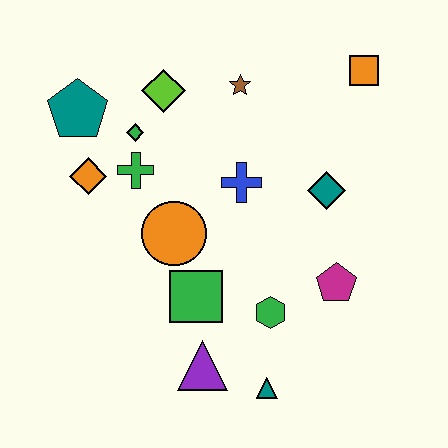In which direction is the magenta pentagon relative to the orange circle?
The magenta pentagon is to the right of the orange circle.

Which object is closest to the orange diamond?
The green cross is closest to the orange diamond.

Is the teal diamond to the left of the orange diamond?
No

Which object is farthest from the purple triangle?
The orange square is farthest from the purple triangle.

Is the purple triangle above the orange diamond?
No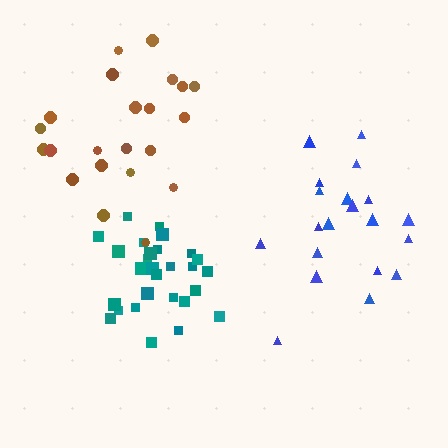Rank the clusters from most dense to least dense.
teal, blue, brown.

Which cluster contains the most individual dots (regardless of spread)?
Teal (28).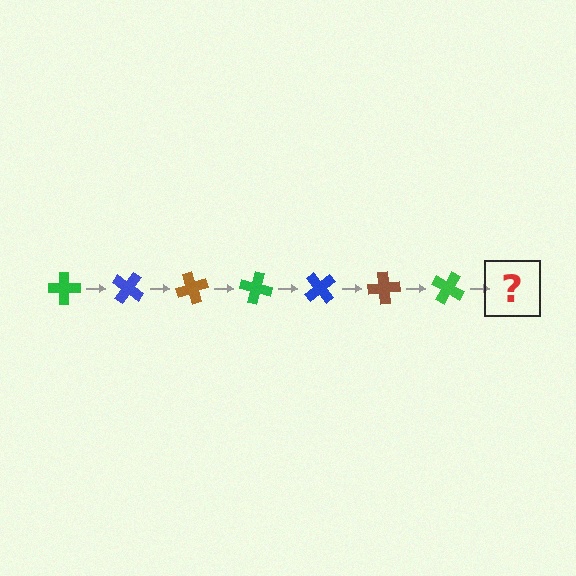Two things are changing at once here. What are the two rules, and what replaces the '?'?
The two rules are that it rotates 35 degrees each step and the color cycles through green, blue, and brown. The '?' should be a blue cross, rotated 245 degrees from the start.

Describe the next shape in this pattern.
It should be a blue cross, rotated 245 degrees from the start.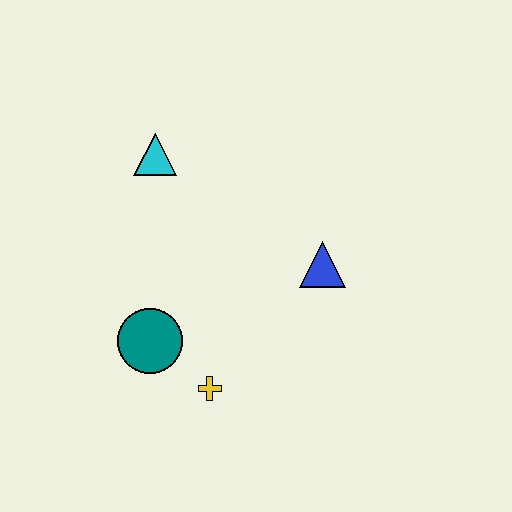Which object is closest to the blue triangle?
The yellow cross is closest to the blue triangle.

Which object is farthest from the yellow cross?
The cyan triangle is farthest from the yellow cross.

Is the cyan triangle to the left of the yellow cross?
Yes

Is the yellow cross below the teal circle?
Yes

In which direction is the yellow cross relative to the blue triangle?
The yellow cross is below the blue triangle.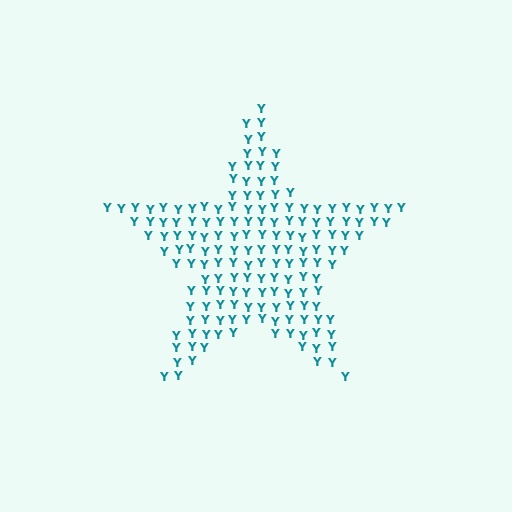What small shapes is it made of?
It is made of small letter Y's.